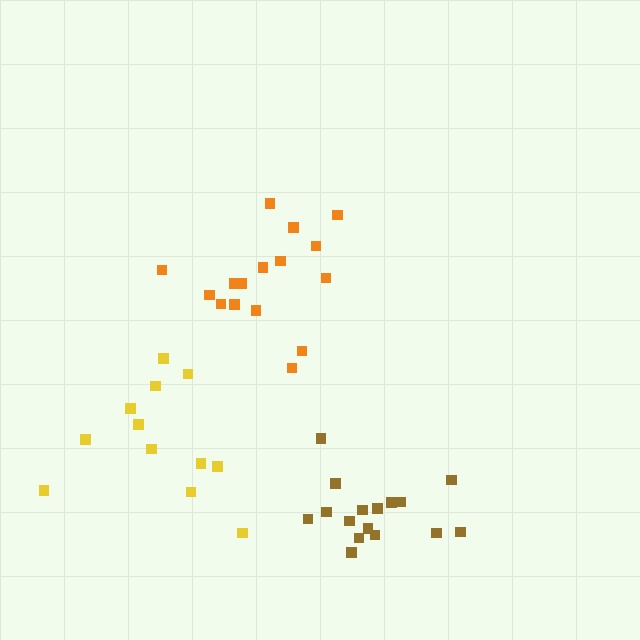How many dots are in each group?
Group 1: 13 dots, Group 2: 16 dots, Group 3: 16 dots (45 total).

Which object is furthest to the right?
The brown cluster is rightmost.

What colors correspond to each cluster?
The clusters are colored: yellow, orange, brown.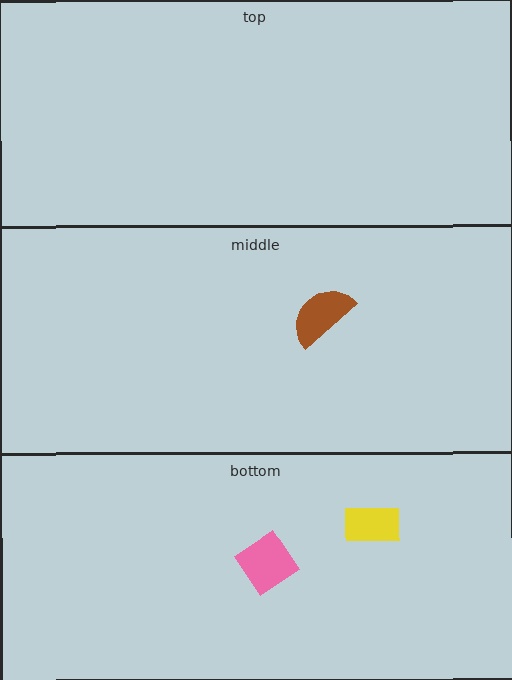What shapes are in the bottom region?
The pink diamond, the yellow rectangle.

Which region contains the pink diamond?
The bottom region.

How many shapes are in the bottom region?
2.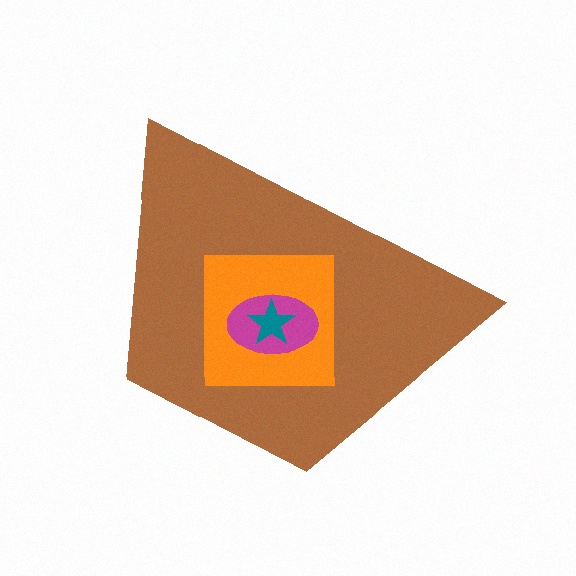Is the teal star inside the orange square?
Yes.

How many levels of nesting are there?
4.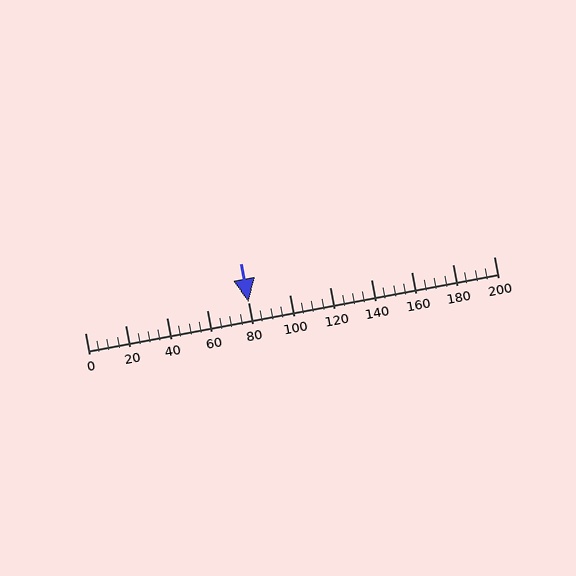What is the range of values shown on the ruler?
The ruler shows values from 0 to 200.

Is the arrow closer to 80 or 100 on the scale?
The arrow is closer to 80.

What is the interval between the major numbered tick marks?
The major tick marks are spaced 20 units apart.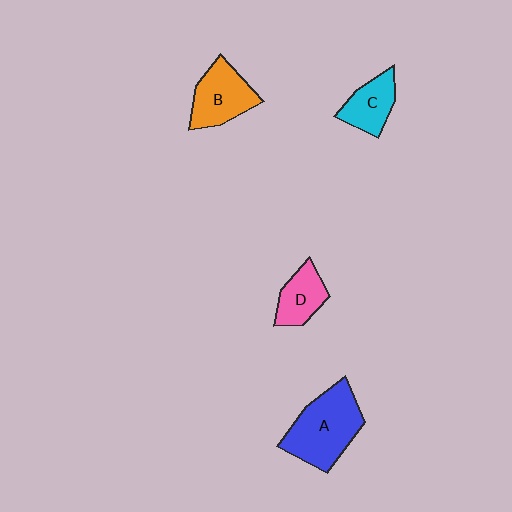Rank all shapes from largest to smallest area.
From largest to smallest: A (blue), B (orange), C (cyan), D (pink).